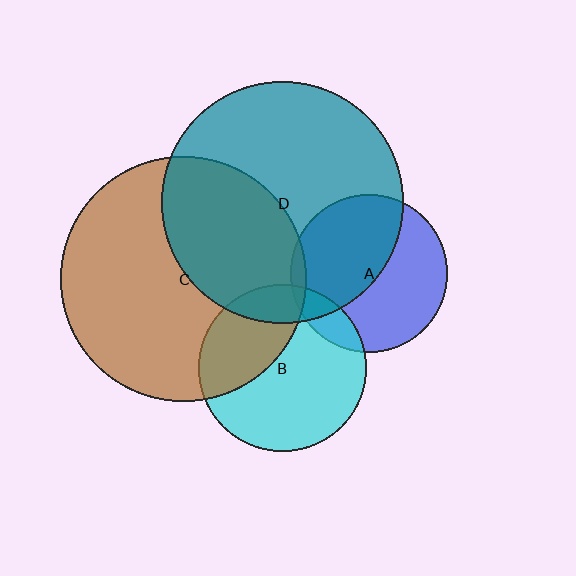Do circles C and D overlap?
Yes.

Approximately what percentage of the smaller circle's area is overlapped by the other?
Approximately 40%.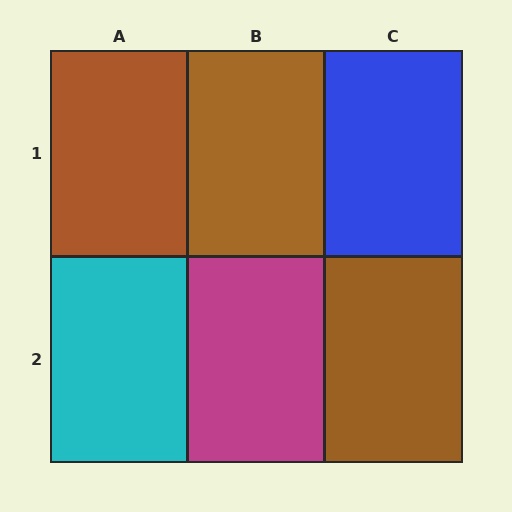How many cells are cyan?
1 cell is cyan.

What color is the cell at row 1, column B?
Brown.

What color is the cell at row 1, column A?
Brown.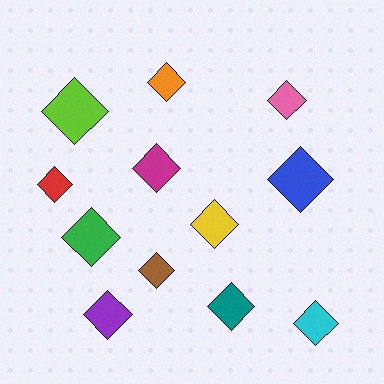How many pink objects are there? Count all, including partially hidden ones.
There is 1 pink object.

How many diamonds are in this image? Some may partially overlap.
There are 12 diamonds.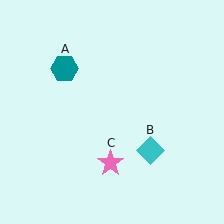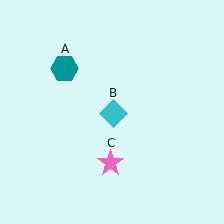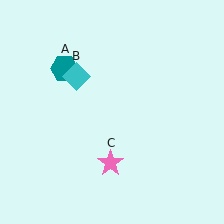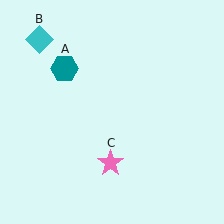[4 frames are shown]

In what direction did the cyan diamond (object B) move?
The cyan diamond (object B) moved up and to the left.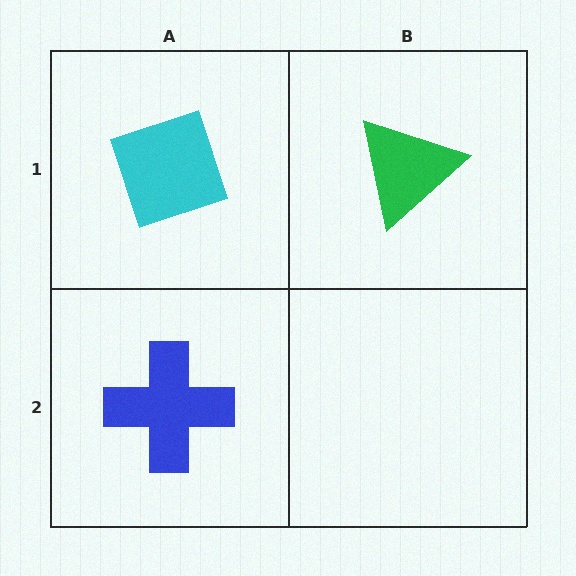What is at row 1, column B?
A green triangle.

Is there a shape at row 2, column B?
No, that cell is empty.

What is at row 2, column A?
A blue cross.